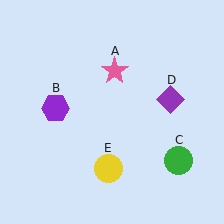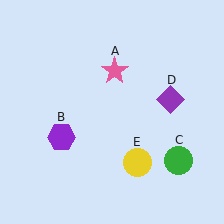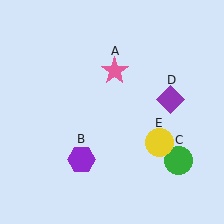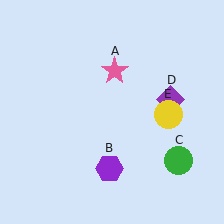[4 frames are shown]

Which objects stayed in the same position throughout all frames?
Pink star (object A) and green circle (object C) and purple diamond (object D) remained stationary.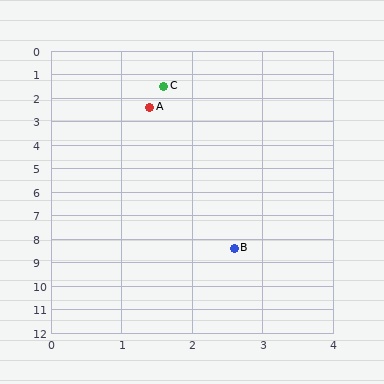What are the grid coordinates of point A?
Point A is at approximately (1.4, 2.4).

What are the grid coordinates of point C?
Point C is at approximately (1.6, 1.5).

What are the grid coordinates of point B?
Point B is at approximately (2.6, 8.4).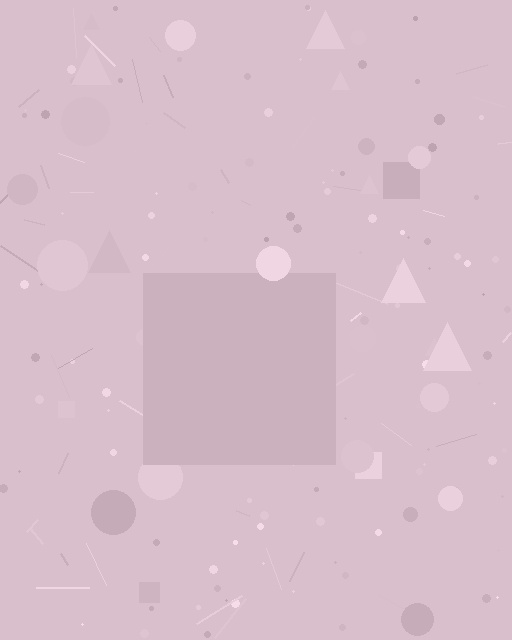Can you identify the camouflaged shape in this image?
The camouflaged shape is a square.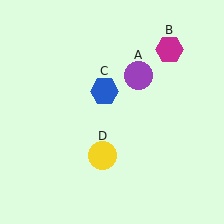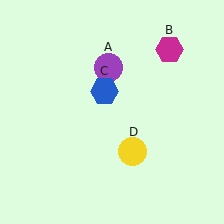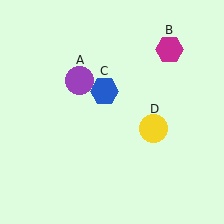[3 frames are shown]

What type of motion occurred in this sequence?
The purple circle (object A), yellow circle (object D) rotated counterclockwise around the center of the scene.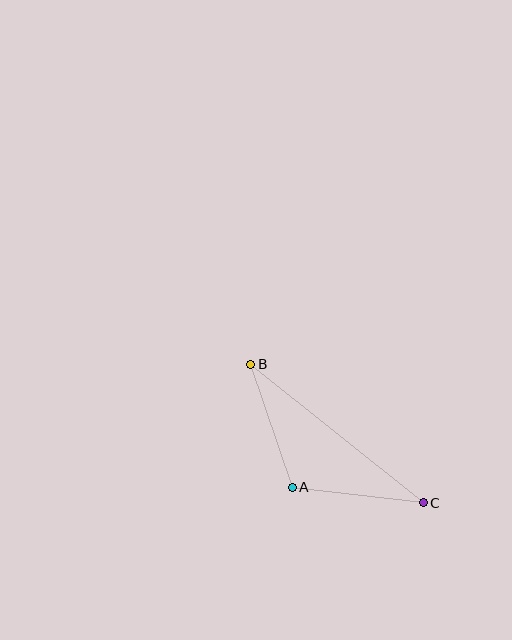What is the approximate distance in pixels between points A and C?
The distance between A and C is approximately 132 pixels.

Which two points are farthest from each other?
Points B and C are farthest from each other.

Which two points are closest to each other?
Points A and B are closest to each other.